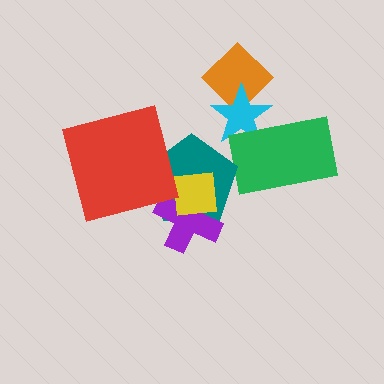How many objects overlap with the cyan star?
2 objects overlap with the cyan star.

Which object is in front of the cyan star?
The green rectangle is in front of the cyan star.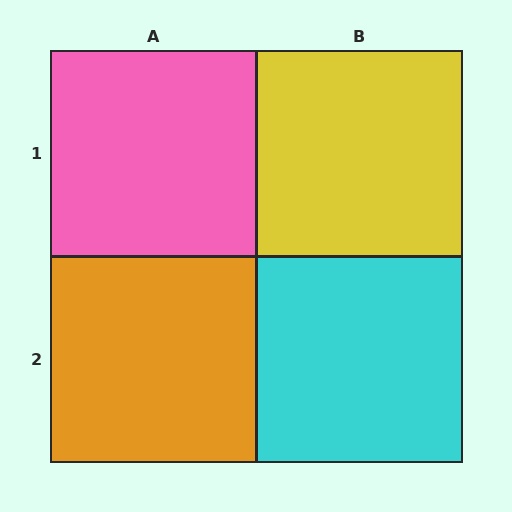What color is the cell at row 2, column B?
Cyan.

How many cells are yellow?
1 cell is yellow.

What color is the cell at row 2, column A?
Orange.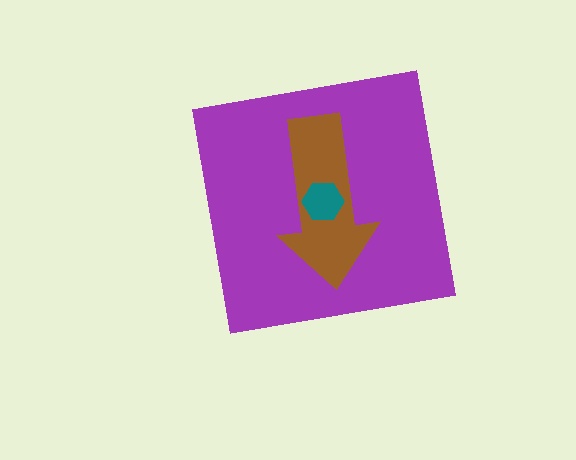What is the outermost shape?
The purple square.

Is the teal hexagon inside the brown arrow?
Yes.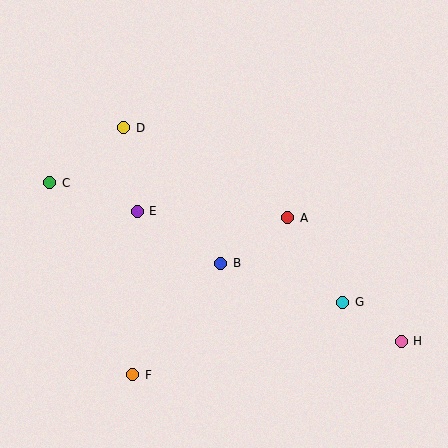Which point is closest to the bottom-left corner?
Point F is closest to the bottom-left corner.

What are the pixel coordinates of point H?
Point H is at (401, 341).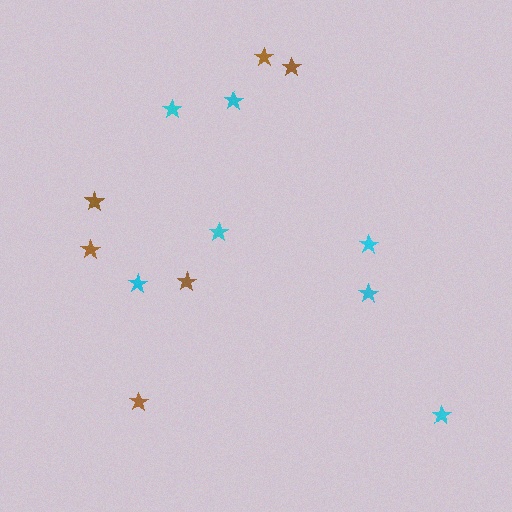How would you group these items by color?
There are 2 groups: one group of cyan stars (7) and one group of brown stars (6).